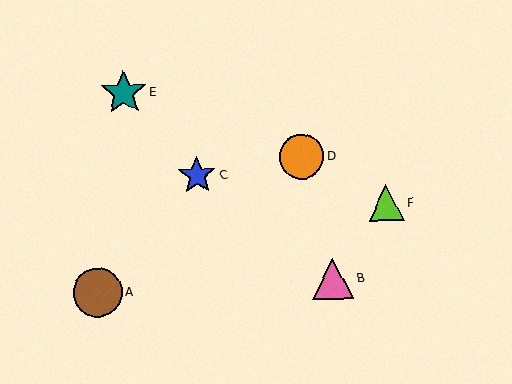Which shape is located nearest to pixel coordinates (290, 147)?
The orange circle (labeled D) at (302, 157) is nearest to that location.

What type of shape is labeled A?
Shape A is a brown circle.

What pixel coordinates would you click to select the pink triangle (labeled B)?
Click at (333, 279) to select the pink triangle B.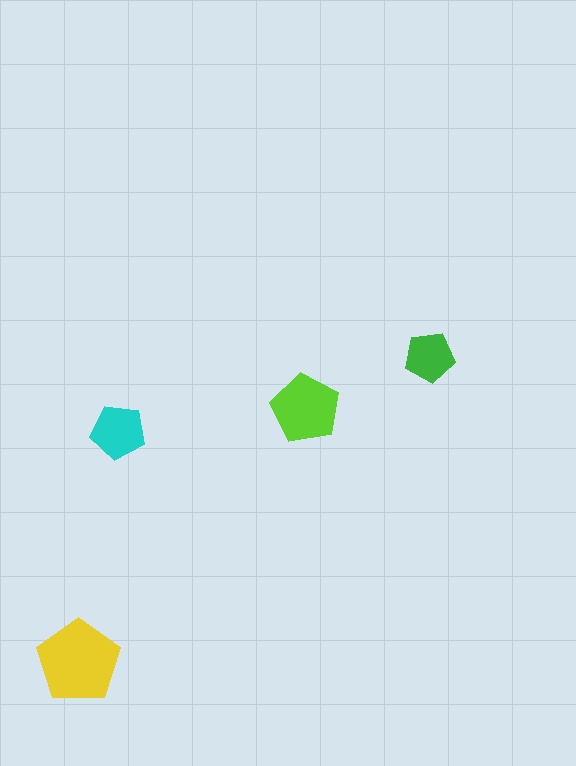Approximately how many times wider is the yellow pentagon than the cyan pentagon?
About 1.5 times wider.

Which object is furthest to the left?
The yellow pentagon is leftmost.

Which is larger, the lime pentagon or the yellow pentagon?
The yellow one.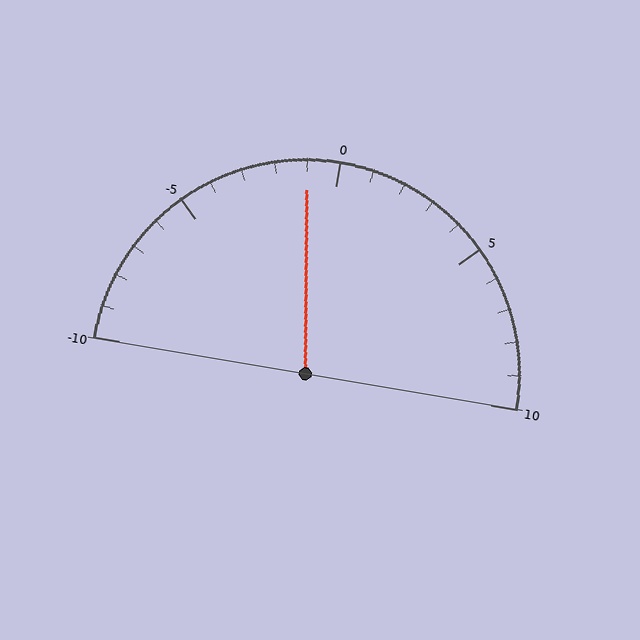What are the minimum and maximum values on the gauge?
The gauge ranges from -10 to 10.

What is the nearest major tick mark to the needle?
The nearest major tick mark is 0.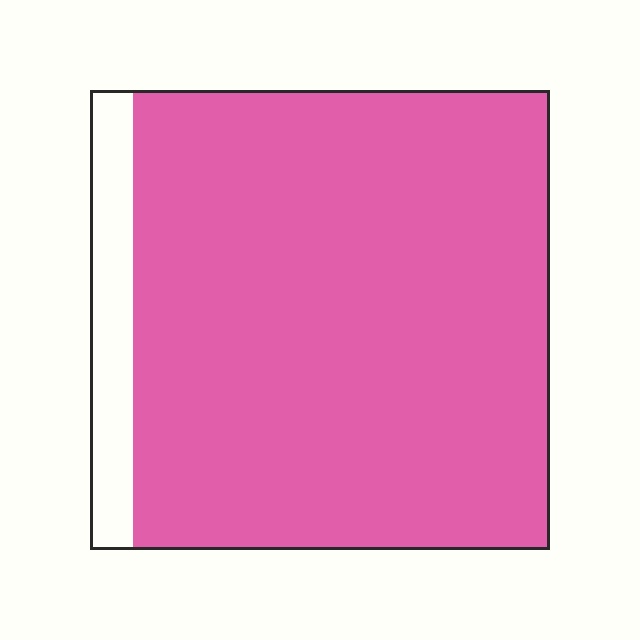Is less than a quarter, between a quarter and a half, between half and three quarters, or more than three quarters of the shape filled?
More than three quarters.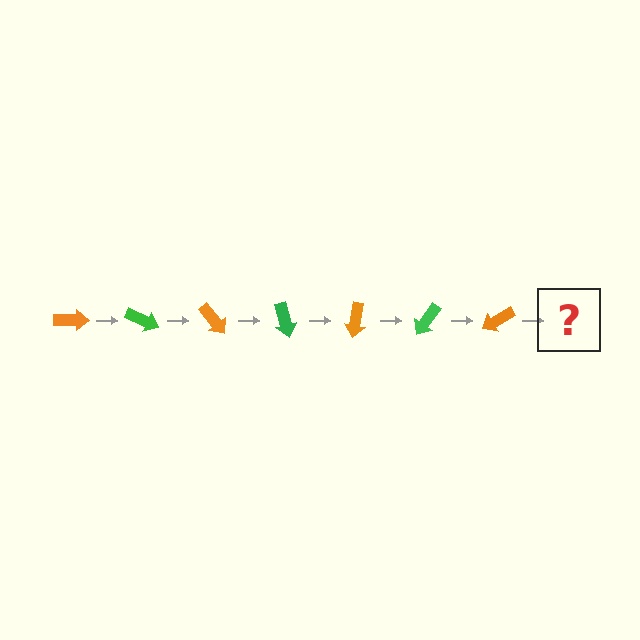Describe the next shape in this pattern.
It should be a green arrow, rotated 175 degrees from the start.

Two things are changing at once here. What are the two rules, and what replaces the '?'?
The two rules are that it rotates 25 degrees each step and the color cycles through orange and green. The '?' should be a green arrow, rotated 175 degrees from the start.